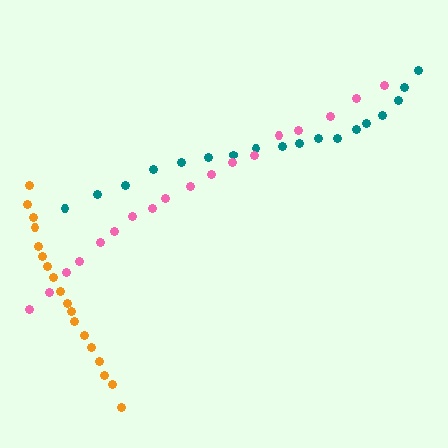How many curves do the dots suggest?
There are 3 distinct paths.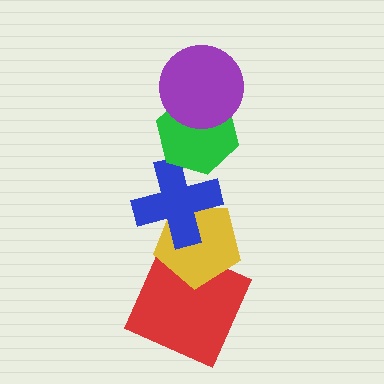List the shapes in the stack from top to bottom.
From top to bottom: the purple circle, the green hexagon, the blue cross, the yellow pentagon, the red square.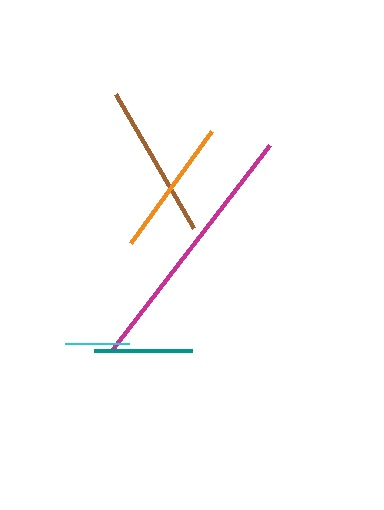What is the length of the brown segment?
The brown segment is approximately 155 pixels long.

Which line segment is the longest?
The magenta line is the longest at approximately 257 pixels.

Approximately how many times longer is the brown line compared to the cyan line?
The brown line is approximately 2.4 times the length of the cyan line.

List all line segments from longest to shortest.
From longest to shortest: magenta, brown, orange, teal, cyan.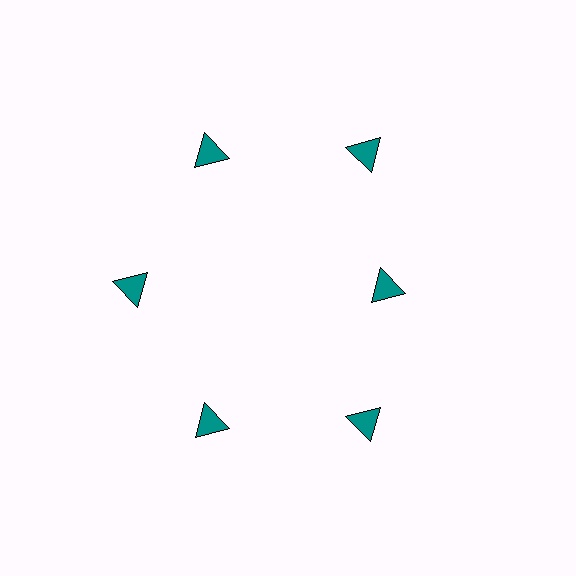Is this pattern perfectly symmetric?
No. The 6 teal triangles are arranged in a ring, but one element near the 3 o'clock position is pulled inward toward the center, breaking the 6-fold rotational symmetry.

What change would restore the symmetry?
The symmetry would be restored by moving it outward, back onto the ring so that all 6 triangles sit at equal angles and equal distance from the center.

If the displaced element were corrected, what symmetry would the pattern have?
It would have 6-fold rotational symmetry — the pattern would map onto itself every 60 degrees.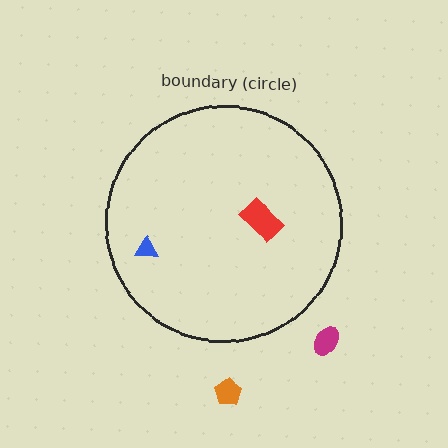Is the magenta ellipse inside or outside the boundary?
Outside.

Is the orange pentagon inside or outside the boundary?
Outside.